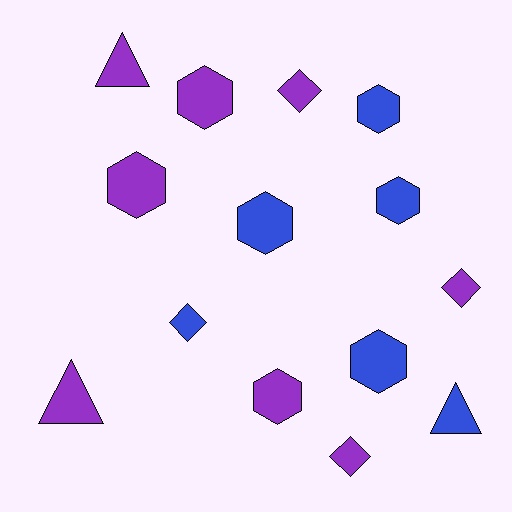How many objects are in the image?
There are 14 objects.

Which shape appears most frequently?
Hexagon, with 7 objects.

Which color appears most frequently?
Purple, with 8 objects.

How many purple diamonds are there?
There are 3 purple diamonds.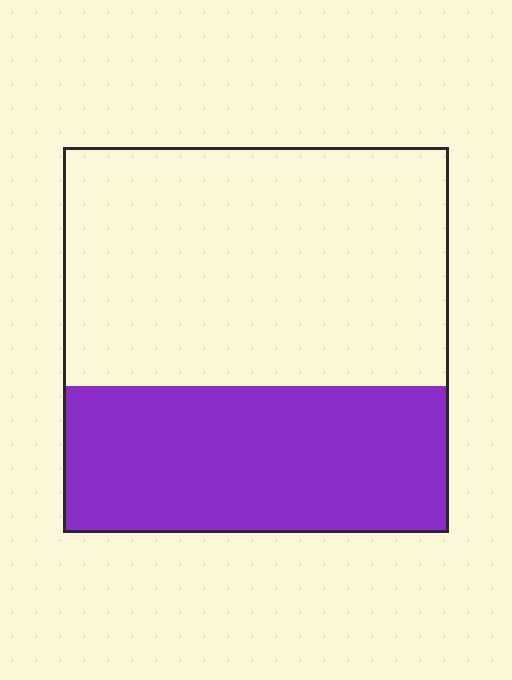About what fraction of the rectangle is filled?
About three eighths (3/8).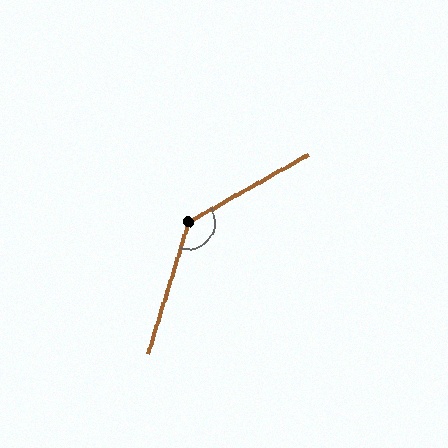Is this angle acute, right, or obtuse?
It is obtuse.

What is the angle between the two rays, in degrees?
Approximately 136 degrees.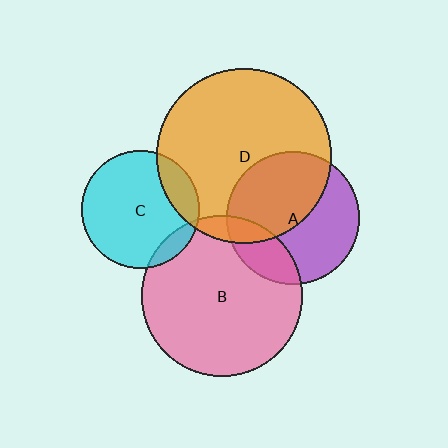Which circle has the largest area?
Circle D (orange).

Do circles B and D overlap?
Yes.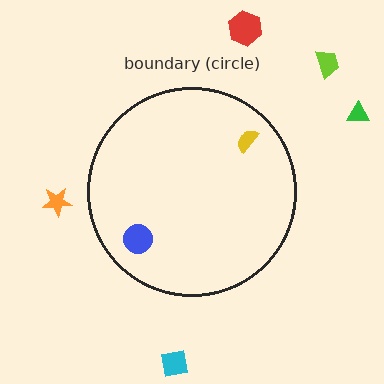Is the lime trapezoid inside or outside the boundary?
Outside.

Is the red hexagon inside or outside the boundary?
Outside.